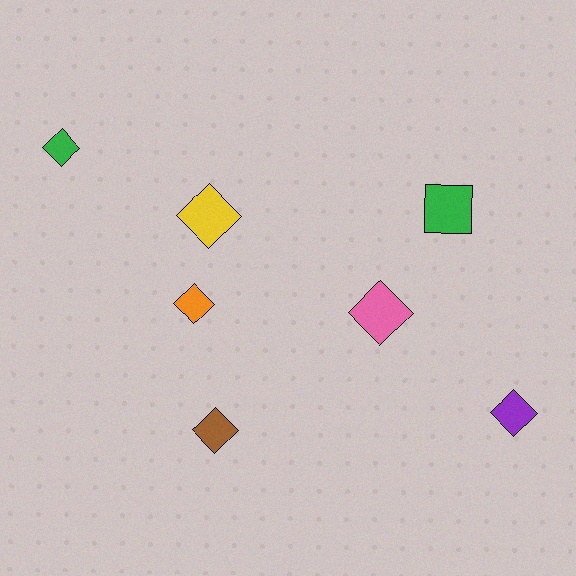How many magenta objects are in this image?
There are no magenta objects.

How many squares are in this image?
There is 1 square.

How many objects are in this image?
There are 7 objects.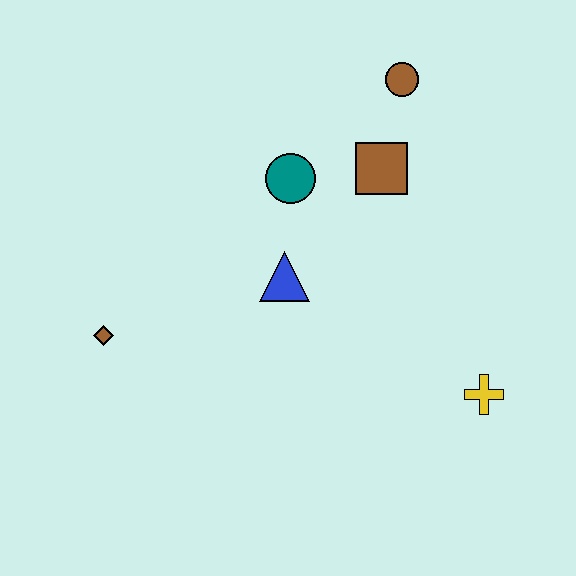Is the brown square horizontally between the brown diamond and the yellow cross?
Yes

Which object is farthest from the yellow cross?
The brown diamond is farthest from the yellow cross.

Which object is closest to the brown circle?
The brown square is closest to the brown circle.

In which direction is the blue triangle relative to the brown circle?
The blue triangle is below the brown circle.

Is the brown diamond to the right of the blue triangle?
No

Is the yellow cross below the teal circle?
Yes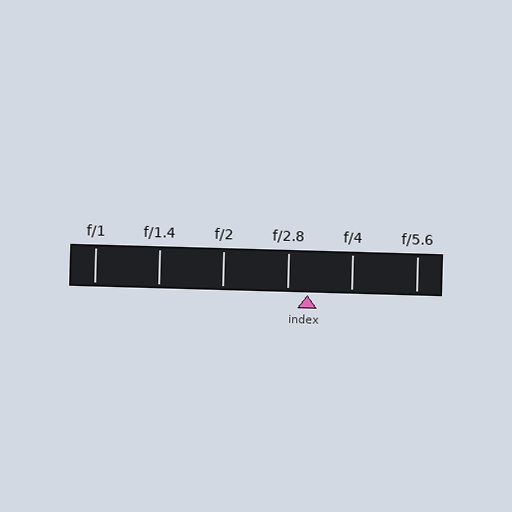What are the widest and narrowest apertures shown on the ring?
The widest aperture shown is f/1 and the narrowest is f/5.6.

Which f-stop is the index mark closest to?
The index mark is closest to f/2.8.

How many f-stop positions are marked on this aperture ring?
There are 6 f-stop positions marked.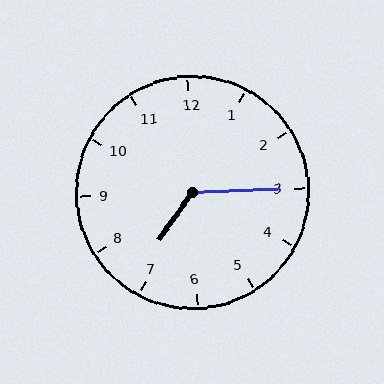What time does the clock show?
7:15.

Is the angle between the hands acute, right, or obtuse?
It is obtuse.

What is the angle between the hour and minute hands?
Approximately 128 degrees.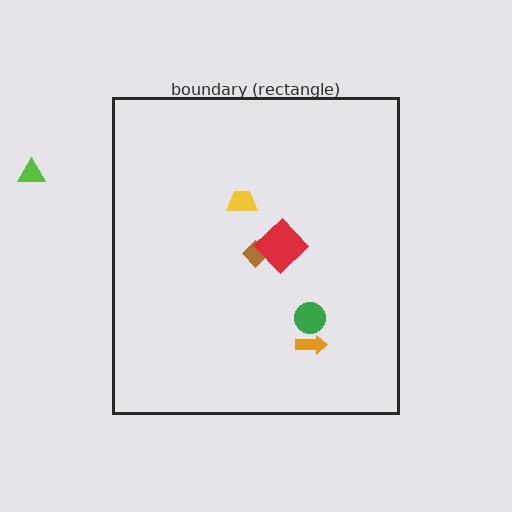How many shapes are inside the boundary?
5 inside, 1 outside.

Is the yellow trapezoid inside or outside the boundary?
Inside.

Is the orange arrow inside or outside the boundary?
Inside.